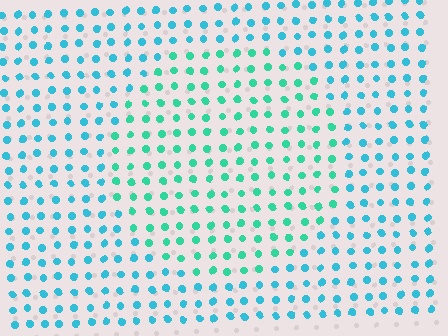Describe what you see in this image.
The image is filled with small cyan elements in a uniform arrangement. A circle-shaped region is visible where the elements are tinted to a slightly different hue, forming a subtle color boundary.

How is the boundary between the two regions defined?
The boundary is defined purely by a slight shift in hue (about 30 degrees). Spacing, size, and orientation are identical on both sides.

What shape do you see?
I see a circle.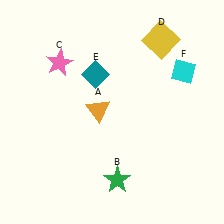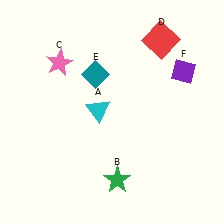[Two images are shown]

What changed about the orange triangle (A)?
In Image 1, A is orange. In Image 2, it changed to cyan.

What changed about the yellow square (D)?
In Image 1, D is yellow. In Image 2, it changed to red.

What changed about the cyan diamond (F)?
In Image 1, F is cyan. In Image 2, it changed to purple.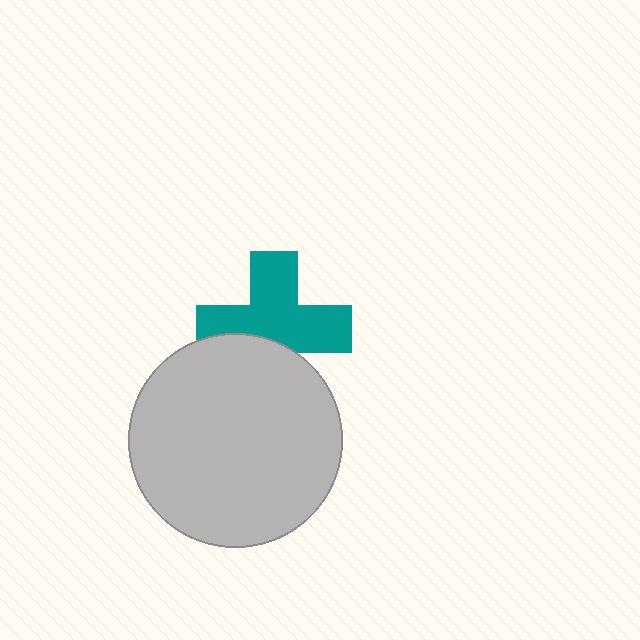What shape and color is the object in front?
The object in front is a light gray circle.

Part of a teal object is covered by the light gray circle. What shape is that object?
It is a cross.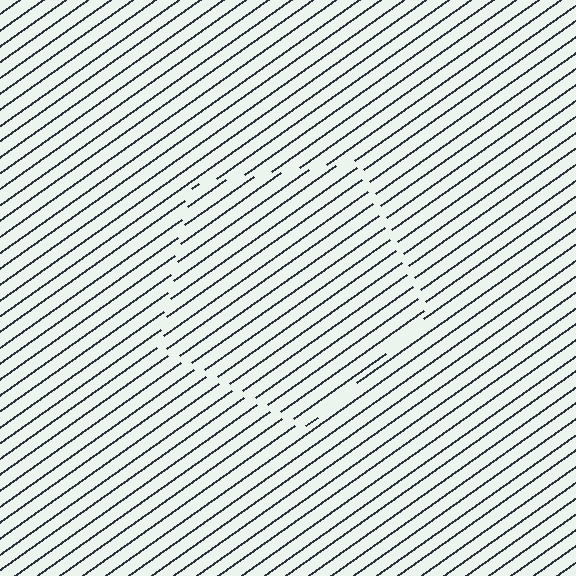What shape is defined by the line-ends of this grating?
An illusory pentagon. The interior of the shape contains the same grating, shifted by half a period — the contour is defined by the phase discontinuity where line-ends from the inner and outer gratings abut.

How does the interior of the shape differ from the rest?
The interior of the shape contains the same grating, shifted by half a period — the contour is defined by the phase discontinuity where line-ends from the inner and outer gratings abut.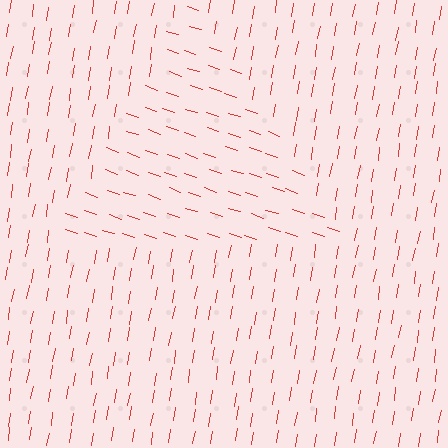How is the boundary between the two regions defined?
The boundary is defined purely by a change in line orientation (approximately 80 degrees difference). All lines are the same color and thickness.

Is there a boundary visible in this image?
Yes, there is a texture boundary formed by a change in line orientation.